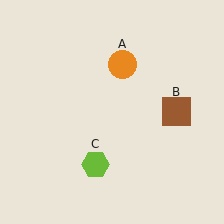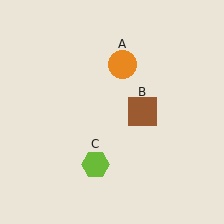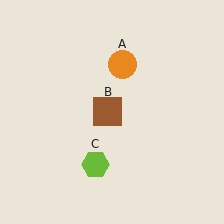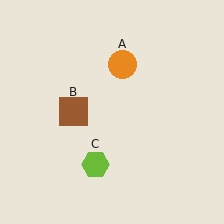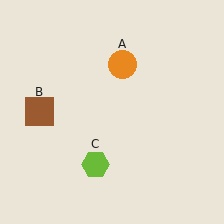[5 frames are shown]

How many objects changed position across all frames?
1 object changed position: brown square (object B).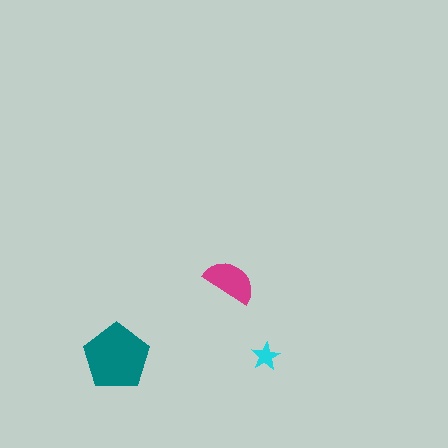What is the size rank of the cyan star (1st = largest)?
3rd.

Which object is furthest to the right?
The cyan star is rightmost.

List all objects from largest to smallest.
The teal pentagon, the magenta semicircle, the cyan star.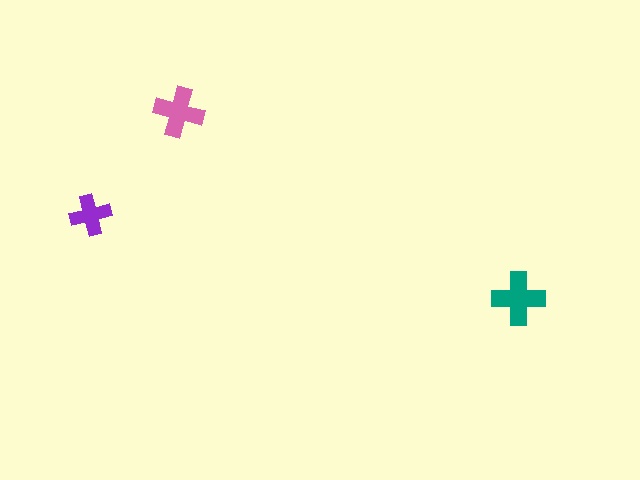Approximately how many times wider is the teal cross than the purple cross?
About 1.5 times wider.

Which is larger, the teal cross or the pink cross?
The teal one.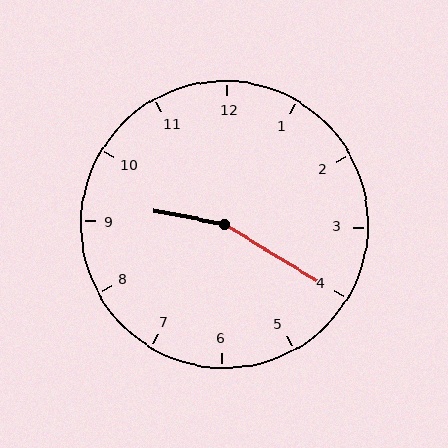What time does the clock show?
9:20.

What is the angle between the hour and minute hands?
Approximately 160 degrees.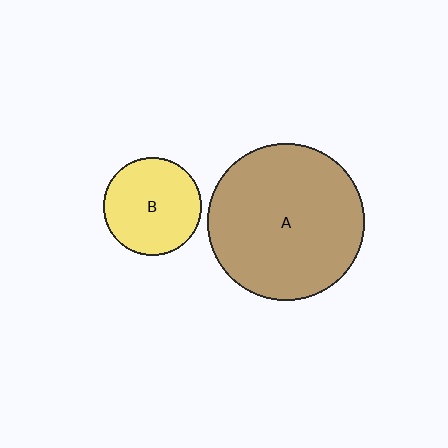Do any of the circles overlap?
No, none of the circles overlap.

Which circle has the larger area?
Circle A (brown).